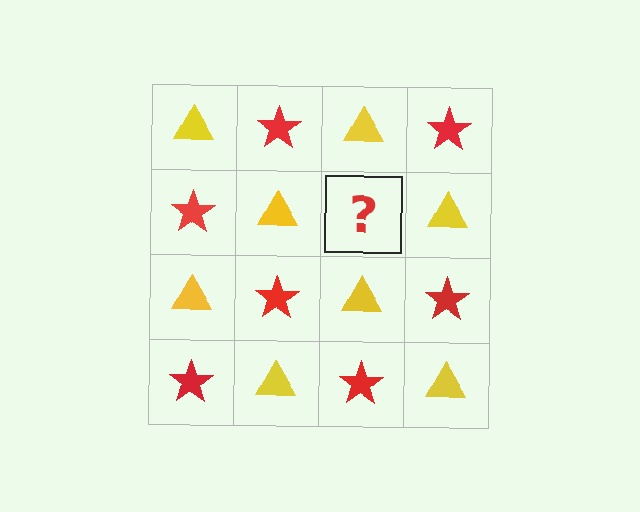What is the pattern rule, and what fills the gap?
The rule is that it alternates yellow triangle and red star in a checkerboard pattern. The gap should be filled with a red star.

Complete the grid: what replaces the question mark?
The question mark should be replaced with a red star.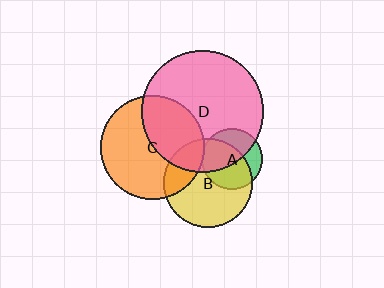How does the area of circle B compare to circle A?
Approximately 2.1 times.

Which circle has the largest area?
Circle D (pink).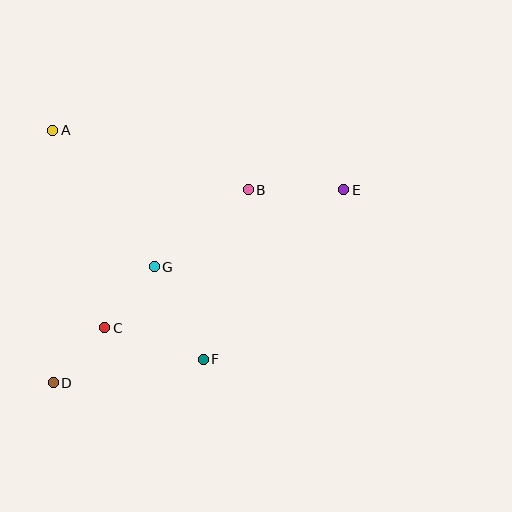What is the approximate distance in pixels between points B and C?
The distance between B and C is approximately 199 pixels.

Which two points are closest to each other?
Points C and D are closest to each other.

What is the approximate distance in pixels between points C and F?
The distance between C and F is approximately 104 pixels.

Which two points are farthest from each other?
Points D and E are farthest from each other.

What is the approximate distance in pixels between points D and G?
The distance between D and G is approximately 154 pixels.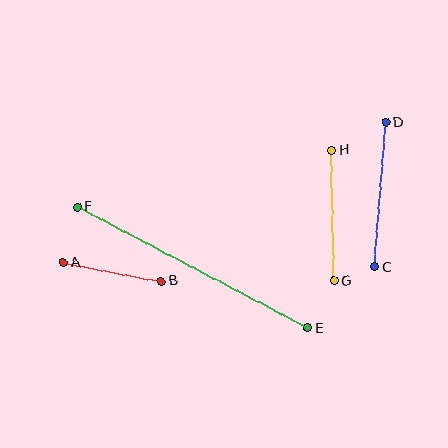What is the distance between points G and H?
The distance is approximately 131 pixels.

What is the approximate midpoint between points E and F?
The midpoint is at approximately (193, 267) pixels.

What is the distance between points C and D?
The distance is approximately 145 pixels.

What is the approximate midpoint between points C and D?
The midpoint is at approximately (380, 195) pixels.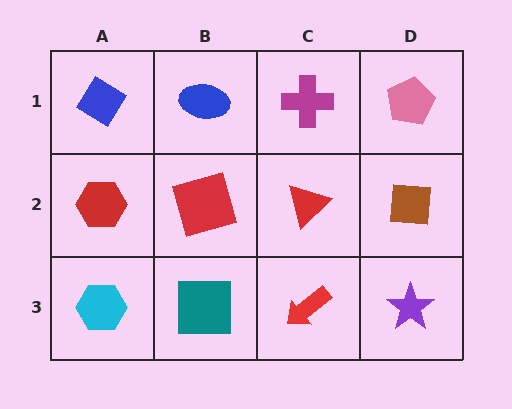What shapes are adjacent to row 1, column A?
A red hexagon (row 2, column A), a blue ellipse (row 1, column B).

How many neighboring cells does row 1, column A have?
2.